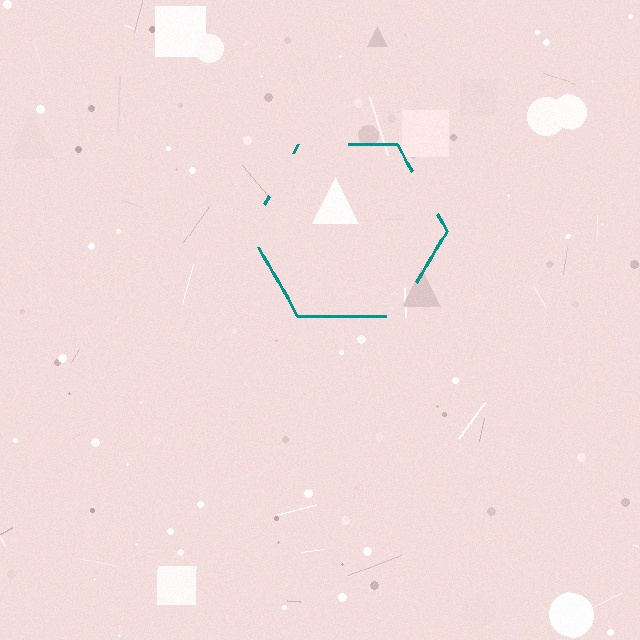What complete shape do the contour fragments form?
The contour fragments form a hexagon.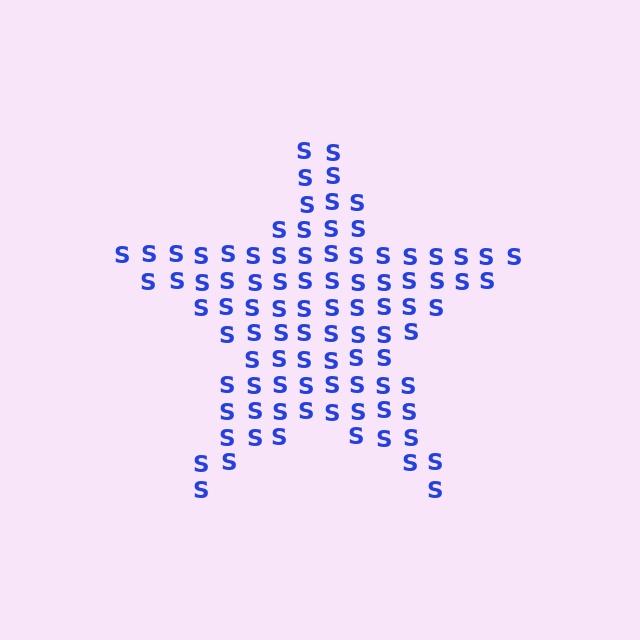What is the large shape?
The large shape is a star.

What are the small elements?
The small elements are letter S's.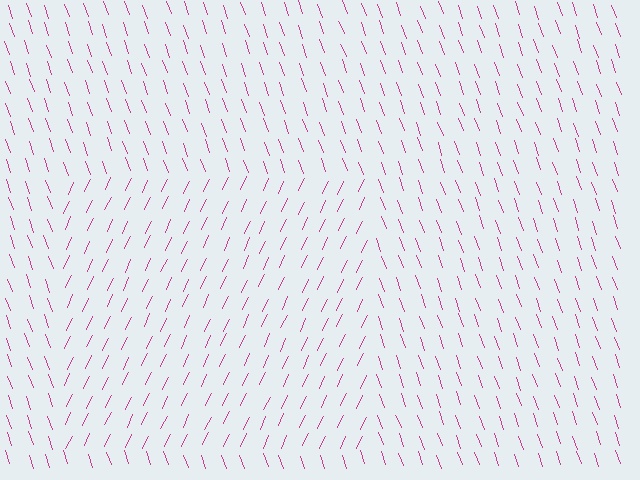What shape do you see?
I see a rectangle.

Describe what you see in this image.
The image is filled with small magenta line segments. A rectangle region in the image has lines oriented differently from the surrounding lines, creating a visible texture boundary.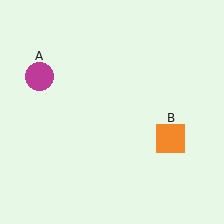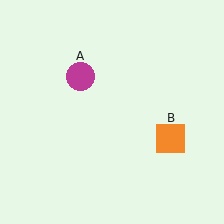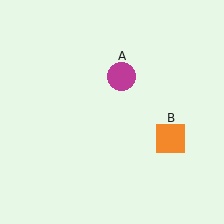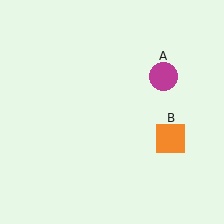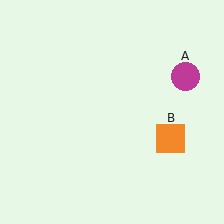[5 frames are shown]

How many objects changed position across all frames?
1 object changed position: magenta circle (object A).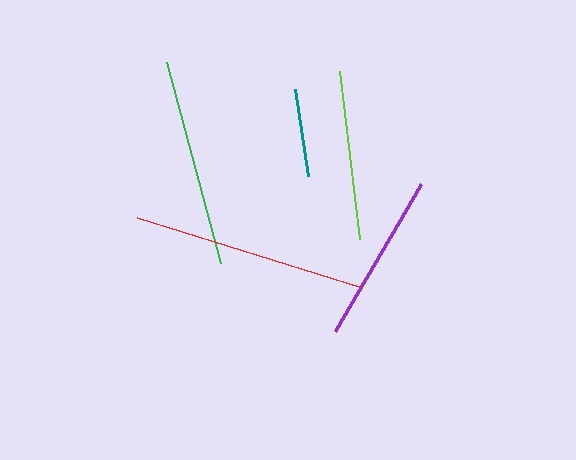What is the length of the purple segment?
The purple segment is approximately 170 pixels long.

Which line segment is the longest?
The red line is the longest at approximately 236 pixels.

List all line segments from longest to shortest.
From longest to shortest: red, green, purple, lime, teal.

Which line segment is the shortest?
The teal line is the shortest at approximately 88 pixels.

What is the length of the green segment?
The green segment is approximately 208 pixels long.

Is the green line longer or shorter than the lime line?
The green line is longer than the lime line.